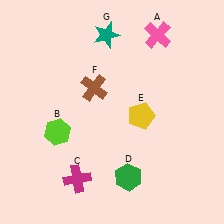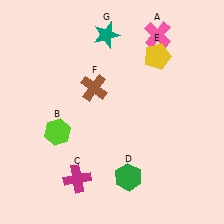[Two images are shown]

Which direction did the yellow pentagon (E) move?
The yellow pentagon (E) moved up.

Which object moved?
The yellow pentagon (E) moved up.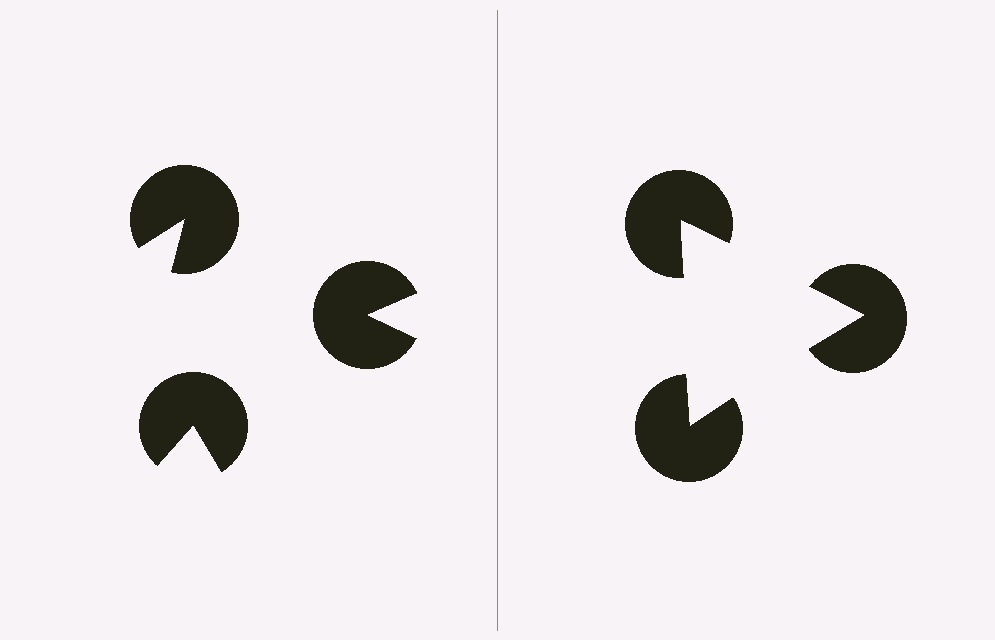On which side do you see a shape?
An illusory triangle appears on the right side. On the left side the wedge cuts are rotated, so no coherent shape forms.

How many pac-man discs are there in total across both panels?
6 — 3 on each side.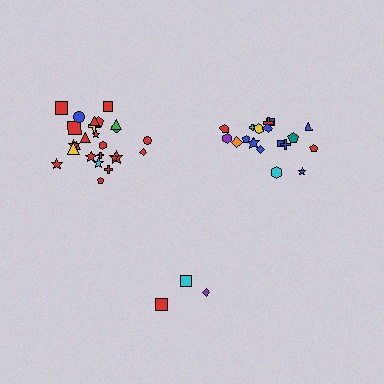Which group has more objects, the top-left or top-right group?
The top-left group.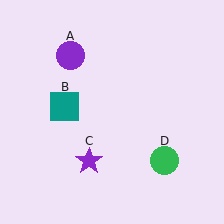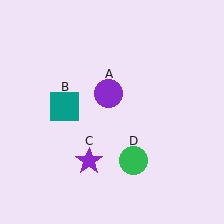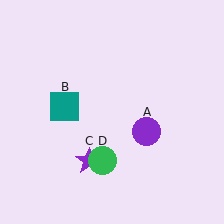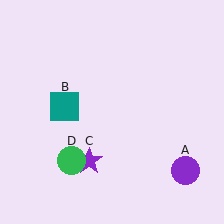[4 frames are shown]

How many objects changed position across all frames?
2 objects changed position: purple circle (object A), green circle (object D).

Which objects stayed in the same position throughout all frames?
Teal square (object B) and purple star (object C) remained stationary.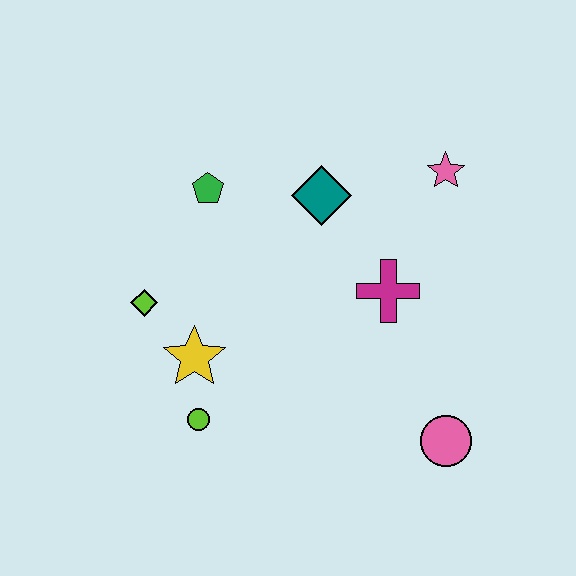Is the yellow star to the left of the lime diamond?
No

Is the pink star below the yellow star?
No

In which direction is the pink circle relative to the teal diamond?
The pink circle is below the teal diamond.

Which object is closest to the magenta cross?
The teal diamond is closest to the magenta cross.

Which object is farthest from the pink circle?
The green pentagon is farthest from the pink circle.